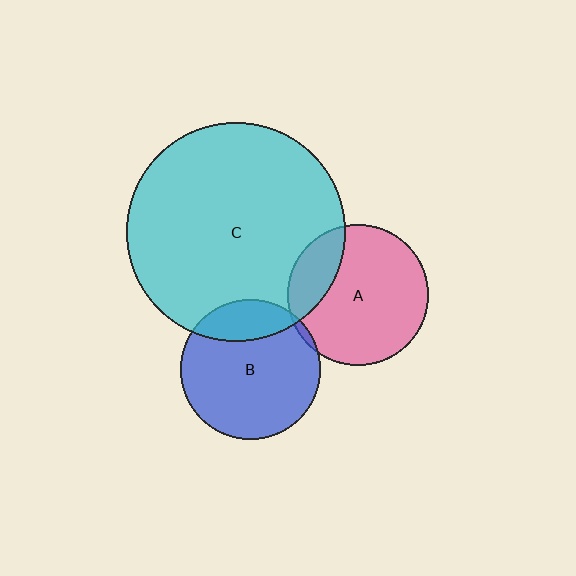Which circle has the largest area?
Circle C (cyan).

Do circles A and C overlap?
Yes.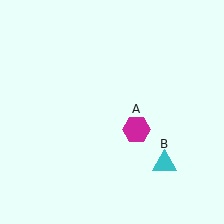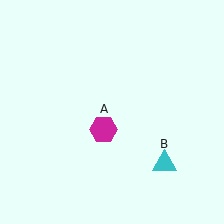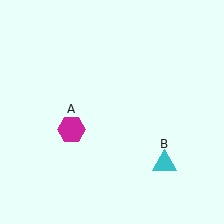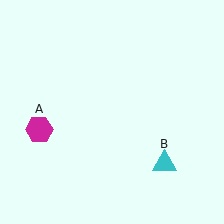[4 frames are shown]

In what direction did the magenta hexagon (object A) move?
The magenta hexagon (object A) moved left.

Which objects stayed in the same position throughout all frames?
Cyan triangle (object B) remained stationary.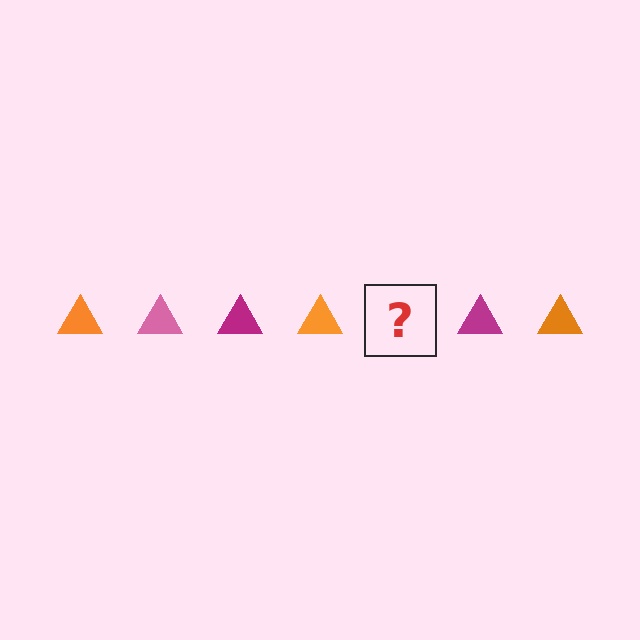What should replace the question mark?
The question mark should be replaced with a pink triangle.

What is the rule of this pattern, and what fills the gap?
The rule is that the pattern cycles through orange, pink, magenta triangles. The gap should be filled with a pink triangle.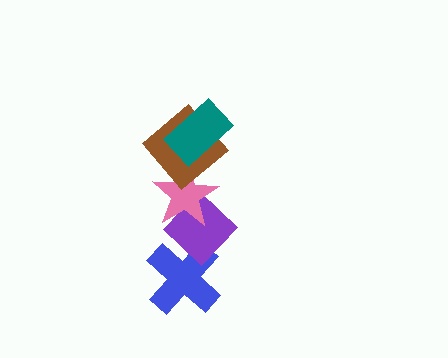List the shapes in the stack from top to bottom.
From top to bottom: the teal rectangle, the brown diamond, the pink star, the purple diamond, the blue cross.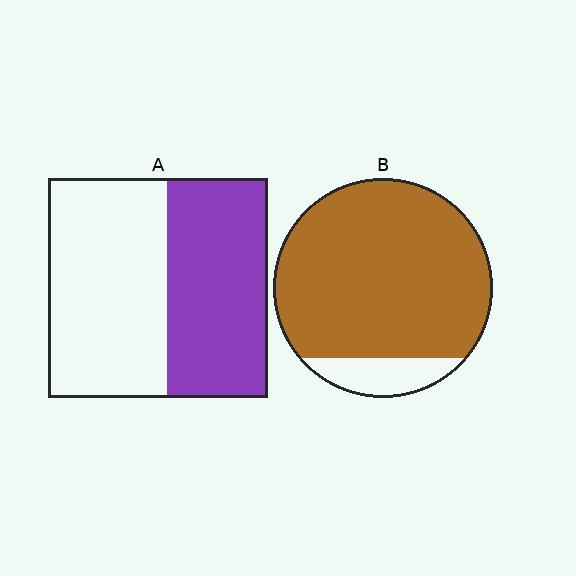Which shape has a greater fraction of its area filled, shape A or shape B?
Shape B.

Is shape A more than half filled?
No.